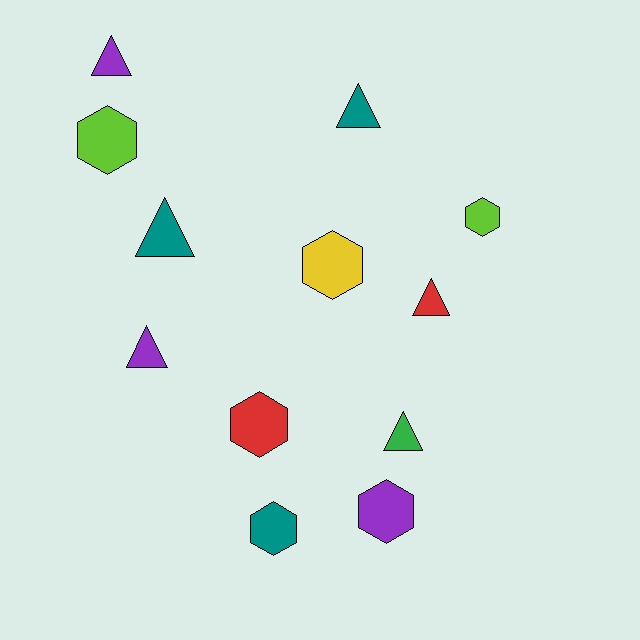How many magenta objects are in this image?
There are no magenta objects.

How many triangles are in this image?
There are 6 triangles.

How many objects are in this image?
There are 12 objects.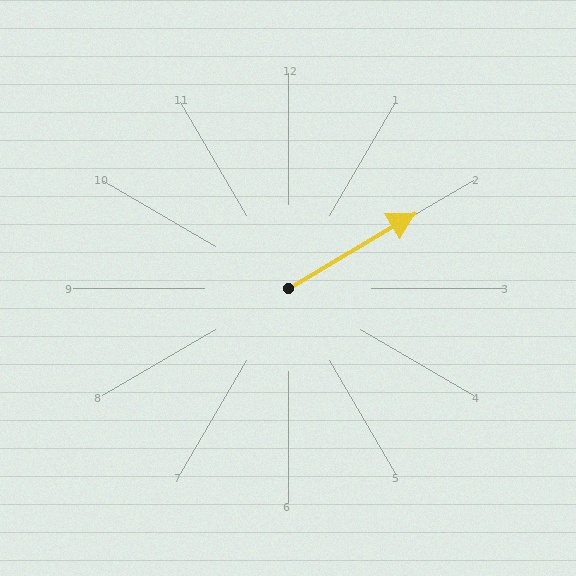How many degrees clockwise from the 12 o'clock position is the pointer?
Approximately 59 degrees.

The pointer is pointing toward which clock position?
Roughly 2 o'clock.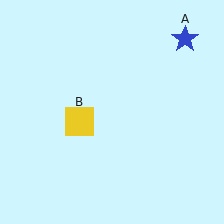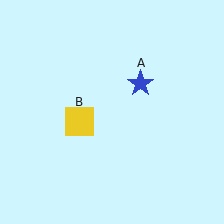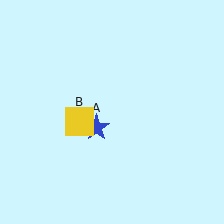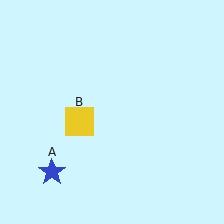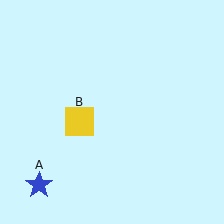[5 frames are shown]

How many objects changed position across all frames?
1 object changed position: blue star (object A).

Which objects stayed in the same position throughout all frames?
Yellow square (object B) remained stationary.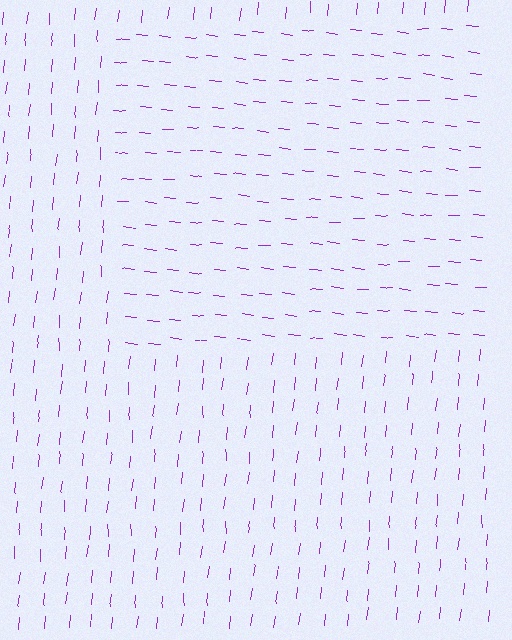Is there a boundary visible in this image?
Yes, there is a texture boundary formed by a change in line orientation.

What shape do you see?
I see a rectangle.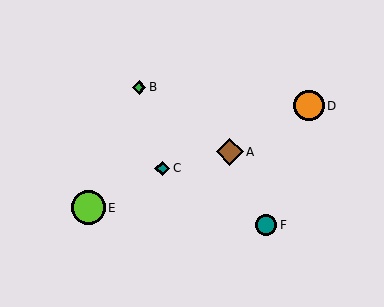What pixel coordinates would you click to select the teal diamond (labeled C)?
Click at (162, 168) to select the teal diamond C.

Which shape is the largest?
The lime circle (labeled E) is the largest.